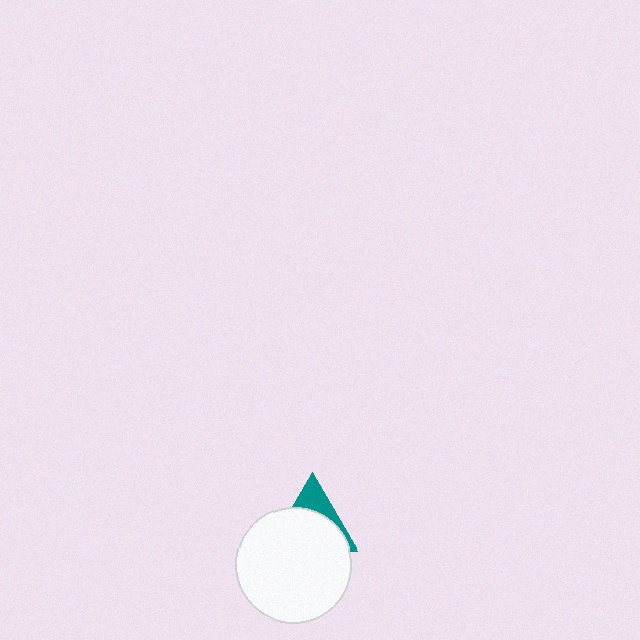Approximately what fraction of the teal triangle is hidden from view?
Roughly 69% of the teal triangle is hidden behind the white circle.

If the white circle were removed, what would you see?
You would see the complete teal triangle.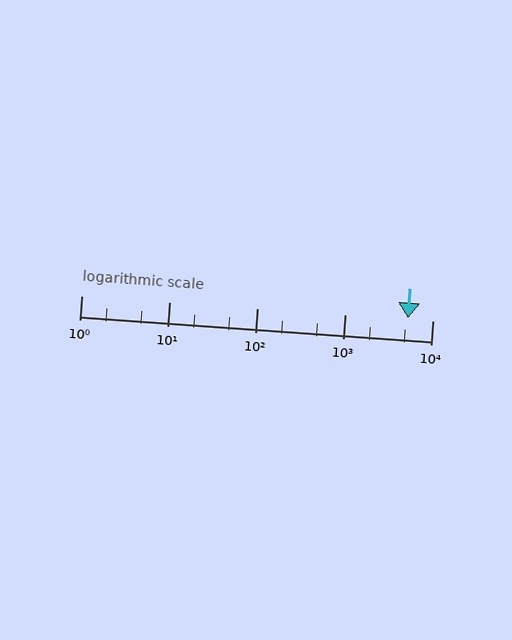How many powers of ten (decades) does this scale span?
The scale spans 4 decades, from 1 to 10000.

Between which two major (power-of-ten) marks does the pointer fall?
The pointer is between 1000 and 10000.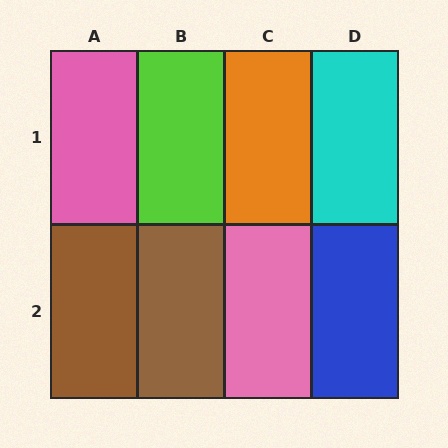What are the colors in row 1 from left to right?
Pink, lime, orange, cyan.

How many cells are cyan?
1 cell is cyan.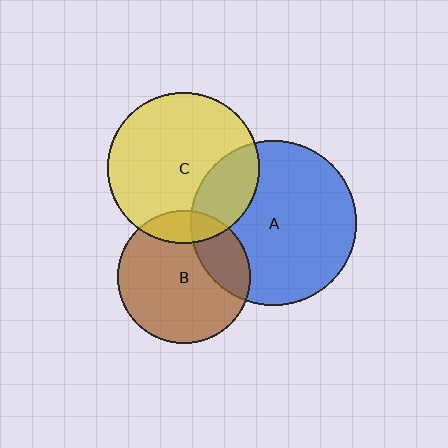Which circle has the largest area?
Circle A (blue).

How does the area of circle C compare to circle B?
Approximately 1.3 times.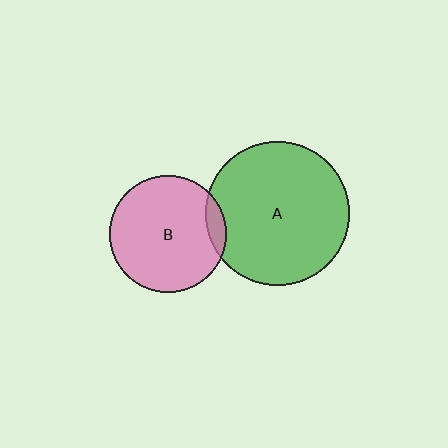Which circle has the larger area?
Circle A (green).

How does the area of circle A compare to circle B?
Approximately 1.5 times.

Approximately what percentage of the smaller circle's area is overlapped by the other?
Approximately 10%.